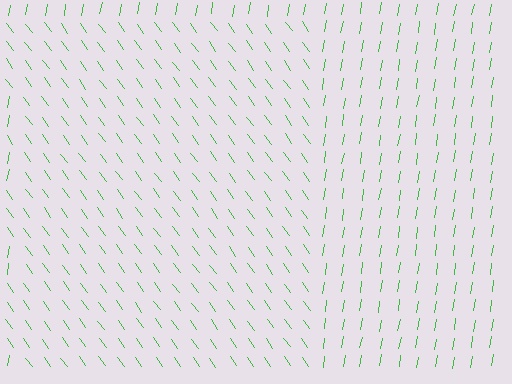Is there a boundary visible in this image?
Yes, there is a texture boundary formed by a change in line orientation.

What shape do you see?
I see a rectangle.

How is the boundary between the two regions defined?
The boundary is defined purely by a change in line orientation (approximately 45 degrees difference). All lines are the same color and thickness.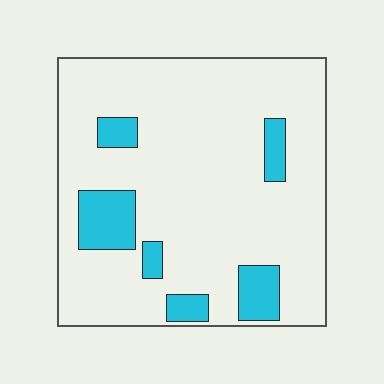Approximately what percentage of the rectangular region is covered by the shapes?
Approximately 15%.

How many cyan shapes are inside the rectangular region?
6.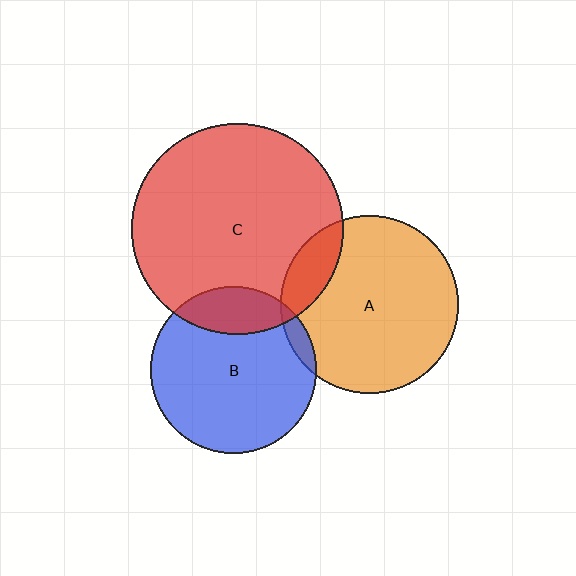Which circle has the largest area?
Circle C (red).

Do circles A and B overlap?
Yes.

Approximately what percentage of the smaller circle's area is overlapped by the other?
Approximately 5%.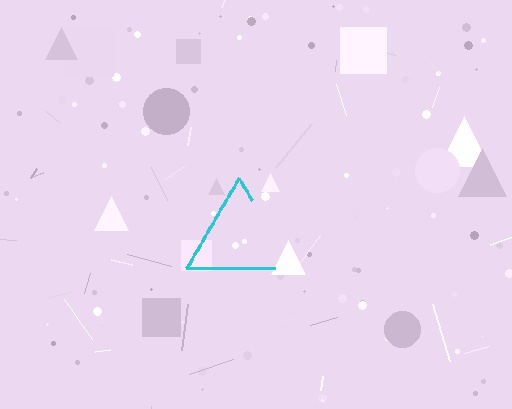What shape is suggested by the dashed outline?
The dashed outline suggests a triangle.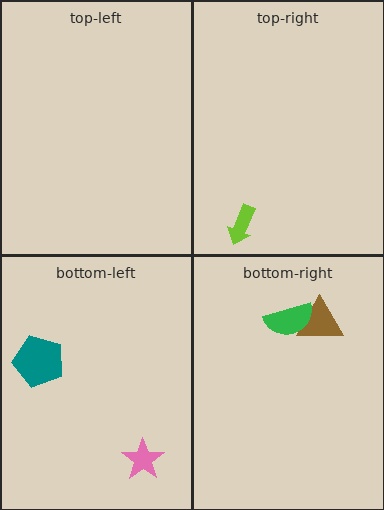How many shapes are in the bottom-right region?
2.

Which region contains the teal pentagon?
The bottom-left region.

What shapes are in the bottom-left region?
The pink star, the teal pentagon.